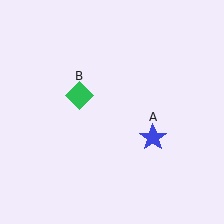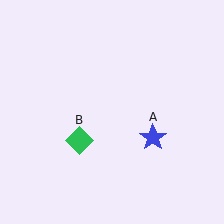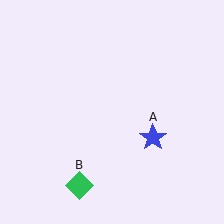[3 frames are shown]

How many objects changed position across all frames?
1 object changed position: green diamond (object B).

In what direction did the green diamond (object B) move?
The green diamond (object B) moved down.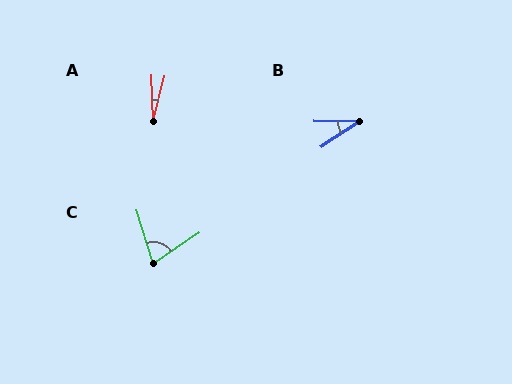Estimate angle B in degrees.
Approximately 35 degrees.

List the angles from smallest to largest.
A (16°), B (35°), C (73°).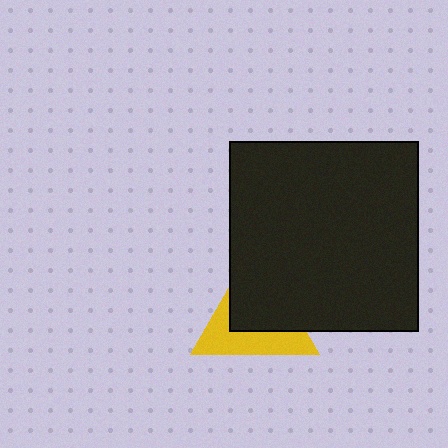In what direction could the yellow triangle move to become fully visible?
The yellow triangle could move toward the lower-left. That would shift it out from behind the black square entirely.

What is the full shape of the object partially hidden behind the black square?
The partially hidden object is a yellow triangle.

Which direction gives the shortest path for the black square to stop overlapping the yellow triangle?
Moving toward the upper-right gives the shortest separation.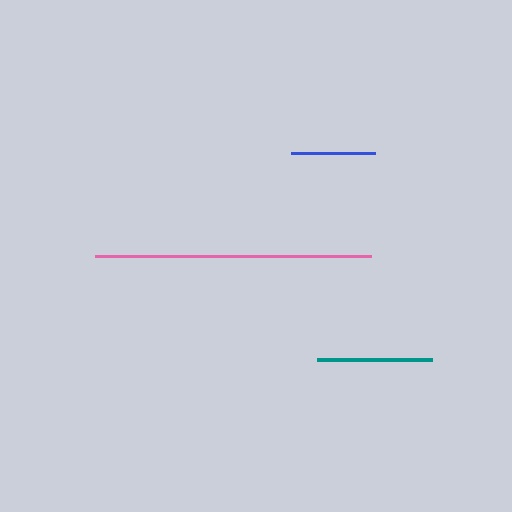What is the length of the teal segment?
The teal segment is approximately 115 pixels long.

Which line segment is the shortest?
The blue line is the shortest at approximately 84 pixels.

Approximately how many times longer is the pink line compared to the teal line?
The pink line is approximately 2.4 times the length of the teal line.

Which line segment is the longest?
The pink line is the longest at approximately 276 pixels.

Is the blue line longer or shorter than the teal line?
The teal line is longer than the blue line.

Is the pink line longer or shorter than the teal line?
The pink line is longer than the teal line.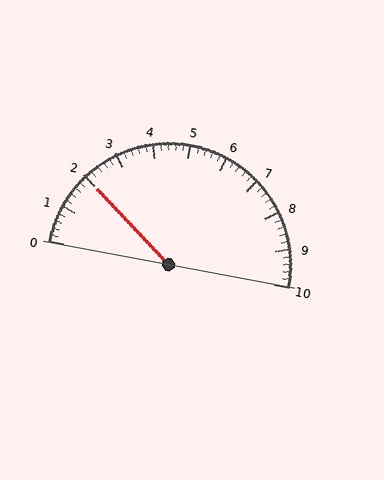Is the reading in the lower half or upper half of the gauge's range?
The reading is in the lower half of the range (0 to 10).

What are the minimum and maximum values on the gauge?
The gauge ranges from 0 to 10.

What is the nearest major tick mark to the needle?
The nearest major tick mark is 2.